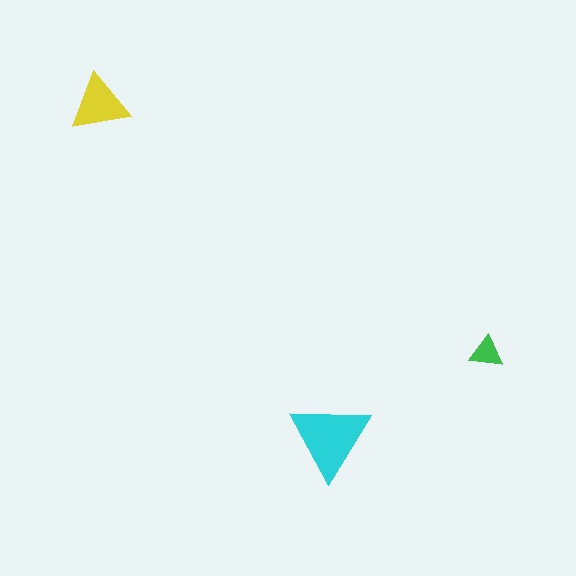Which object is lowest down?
The cyan triangle is bottommost.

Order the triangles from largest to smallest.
the cyan one, the yellow one, the green one.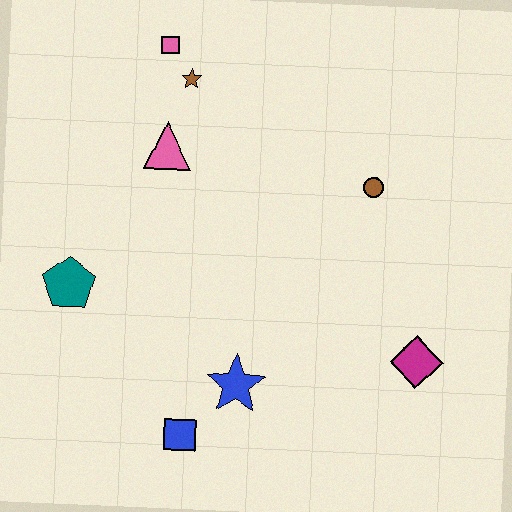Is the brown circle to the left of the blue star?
No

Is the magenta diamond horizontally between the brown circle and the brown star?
No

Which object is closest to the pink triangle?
The brown star is closest to the pink triangle.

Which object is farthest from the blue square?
The pink square is farthest from the blue square.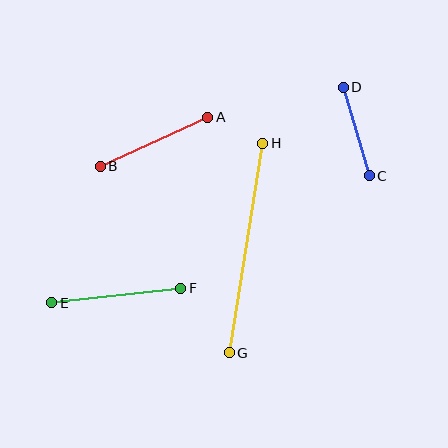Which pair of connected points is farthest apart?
Points G and H are farthest apart.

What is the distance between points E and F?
The distance is approximately 130 pixels.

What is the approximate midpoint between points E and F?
The midpoint is at approximately (116, 296) pixels.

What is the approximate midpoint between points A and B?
The midpoint is at approximately (154, 142) pixels.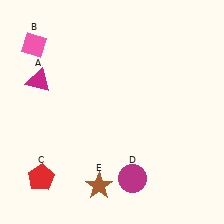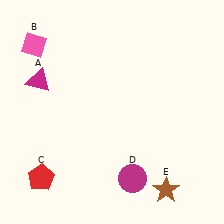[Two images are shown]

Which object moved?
The brown star (E) moved right.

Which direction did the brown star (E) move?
The brown star (E) moved right.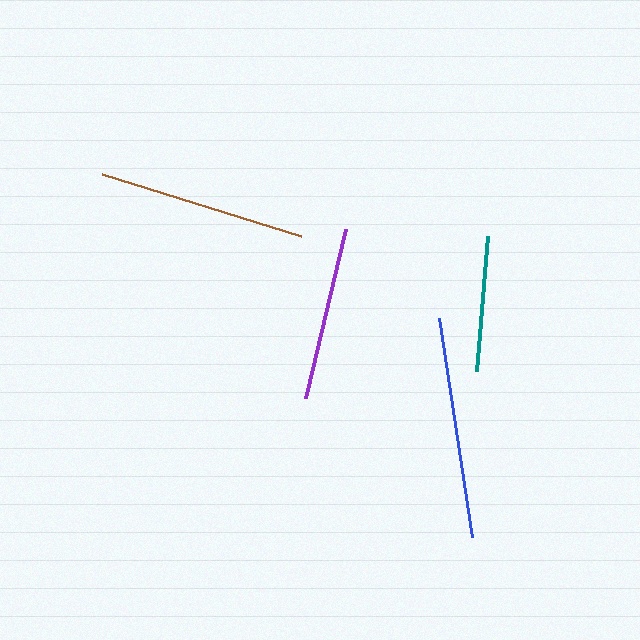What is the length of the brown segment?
The brown segment is approximately 208 pixels long.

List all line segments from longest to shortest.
From longest to shortest: blue, brown, purple, teal.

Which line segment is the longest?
The blue line is the longest at approximately 221 pixels.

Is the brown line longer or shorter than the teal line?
The brown line is longer than the teal line.